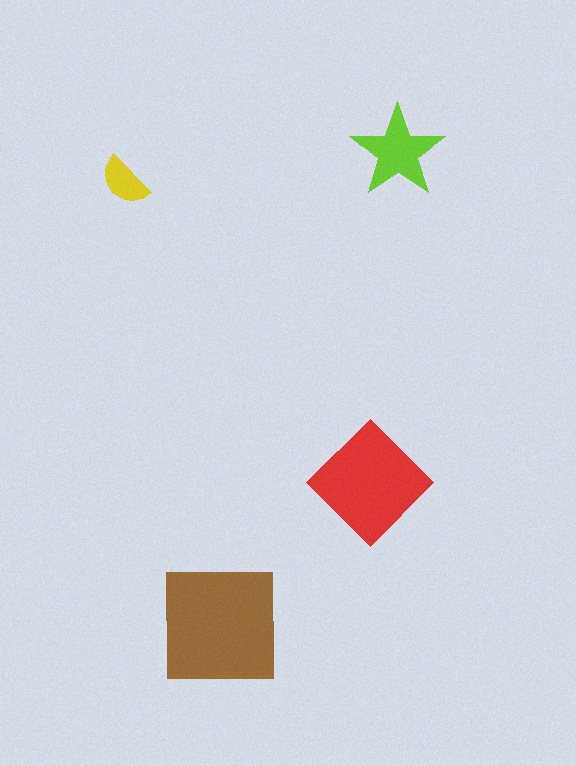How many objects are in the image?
There are 4 objects in the image.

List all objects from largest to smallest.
The brown square, the red diamond, the lime star, the yellow semicircle.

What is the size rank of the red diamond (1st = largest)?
2nd.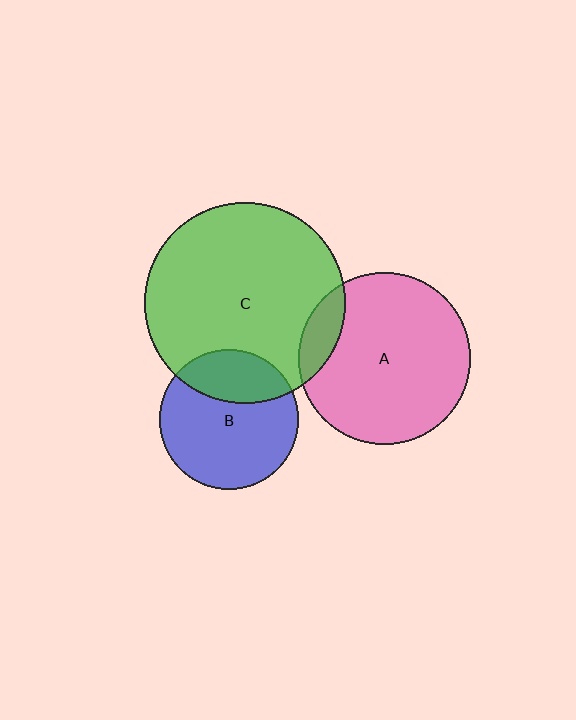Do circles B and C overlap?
Yes.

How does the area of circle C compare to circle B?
Approximately 2.1 times.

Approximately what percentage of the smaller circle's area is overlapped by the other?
Approximately 30%.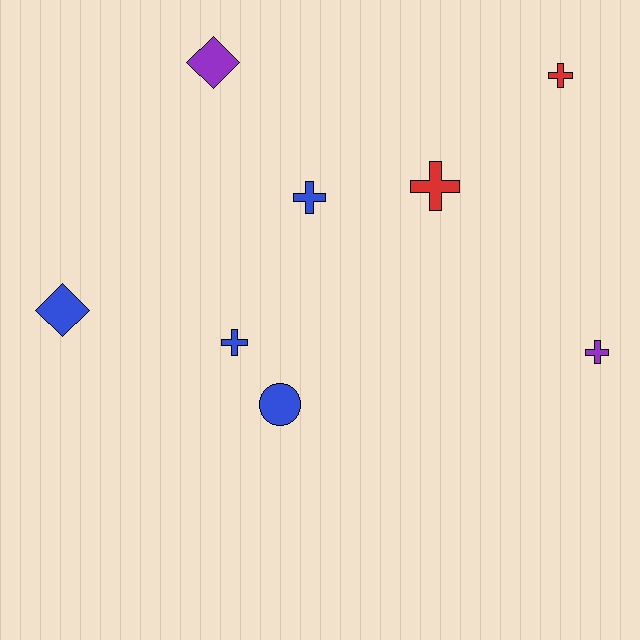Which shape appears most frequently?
Cross, with 5 objects.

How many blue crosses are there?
There are 2 blue crosses.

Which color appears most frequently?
Blue, with 4 objects.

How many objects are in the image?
There are 8 objects.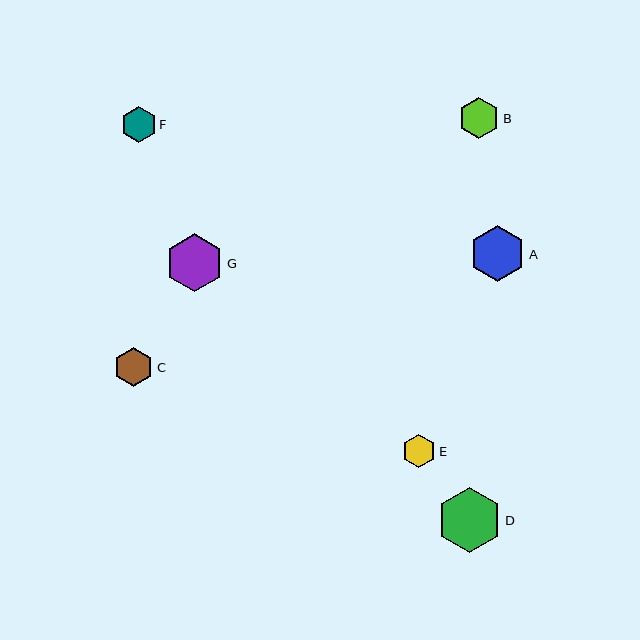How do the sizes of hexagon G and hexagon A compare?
Hexagon G and hexagon A are approximately the same size.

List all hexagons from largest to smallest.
From largest to smallest: D, G, A, B, C, F, E.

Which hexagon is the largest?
Hexagon D is the largest with a size of approximately 65 pixels.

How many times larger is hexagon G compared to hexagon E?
Hexagon G is approximately 1.7 times the size of hexagon E.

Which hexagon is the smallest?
Hexagon E is the smallest with a size of approximately 34 pixels.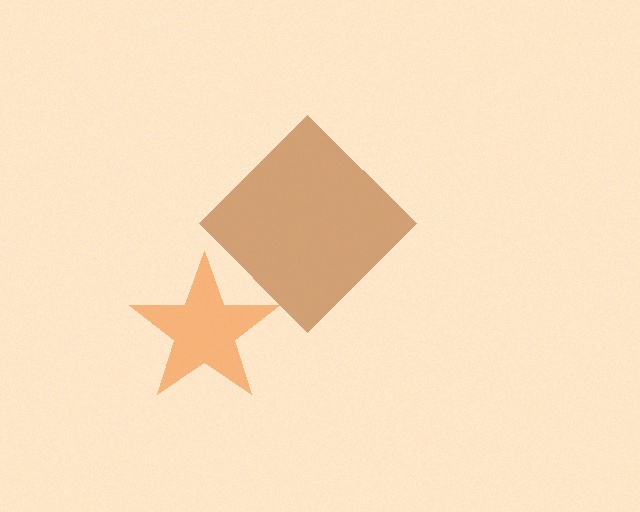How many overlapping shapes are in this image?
There are 2 overlapping shapes in the image.